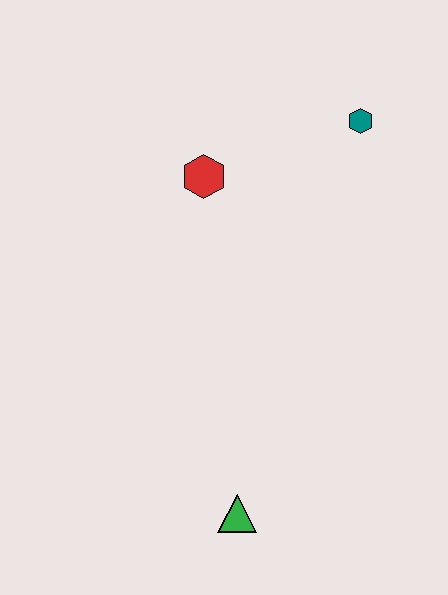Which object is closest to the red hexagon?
The teal hexagon is closest to the red hexagon.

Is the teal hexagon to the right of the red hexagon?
Yes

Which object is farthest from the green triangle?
The teal hexagon is farthest from the green triangle.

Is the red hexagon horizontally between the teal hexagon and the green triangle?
No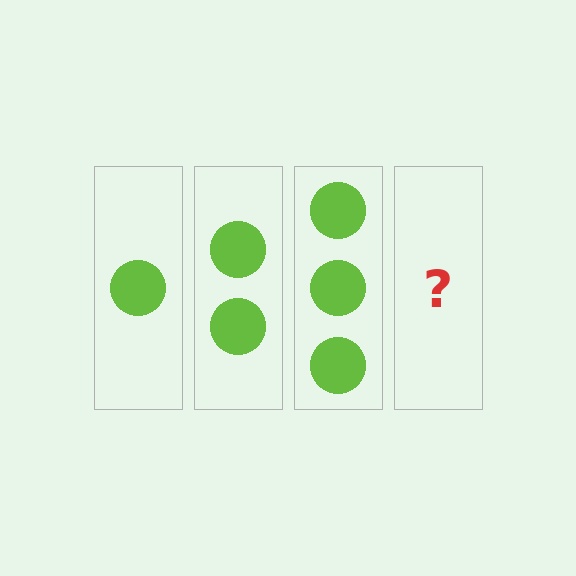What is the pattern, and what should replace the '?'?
The pattern is that each step adds one more circle. The '?' should be 4 circles.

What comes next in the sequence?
The next element should be 4 circles.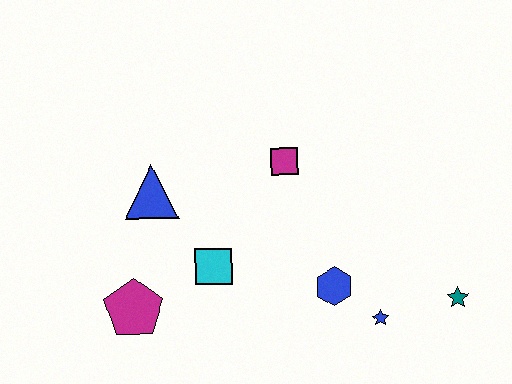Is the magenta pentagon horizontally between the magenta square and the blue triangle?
No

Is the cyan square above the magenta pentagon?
Yes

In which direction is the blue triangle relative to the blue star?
The blue triangle is to the left of the blue star.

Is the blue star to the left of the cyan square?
No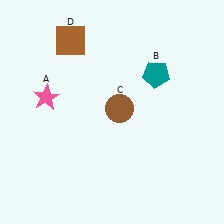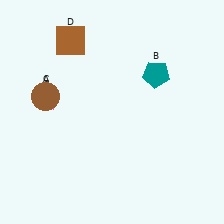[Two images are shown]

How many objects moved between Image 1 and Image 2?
1 object moved between the two images.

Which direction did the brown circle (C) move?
The brown circle (C) moved left.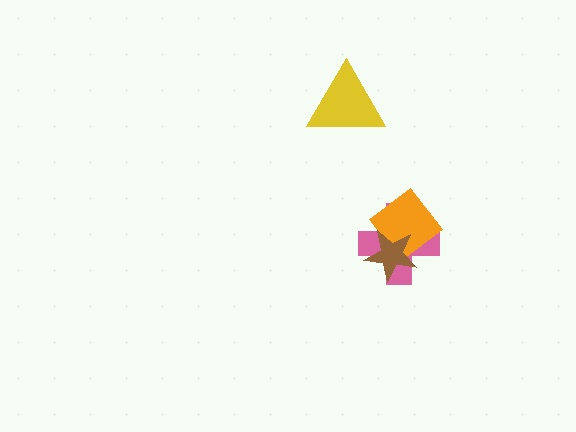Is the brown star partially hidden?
No, no other shape covers it.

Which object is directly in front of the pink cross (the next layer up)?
The orange diamond is directly in front of the pink cross.